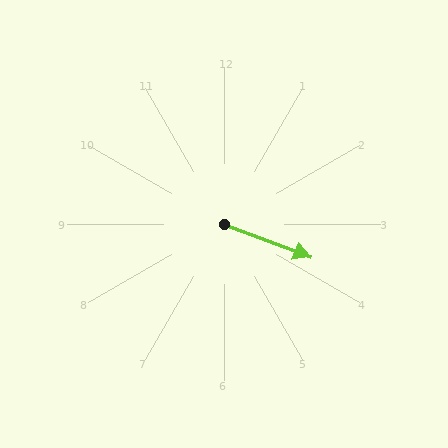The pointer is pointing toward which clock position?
Roughly 4 o'clock.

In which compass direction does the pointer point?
East.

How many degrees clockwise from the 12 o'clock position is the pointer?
Approximately 111 degrees.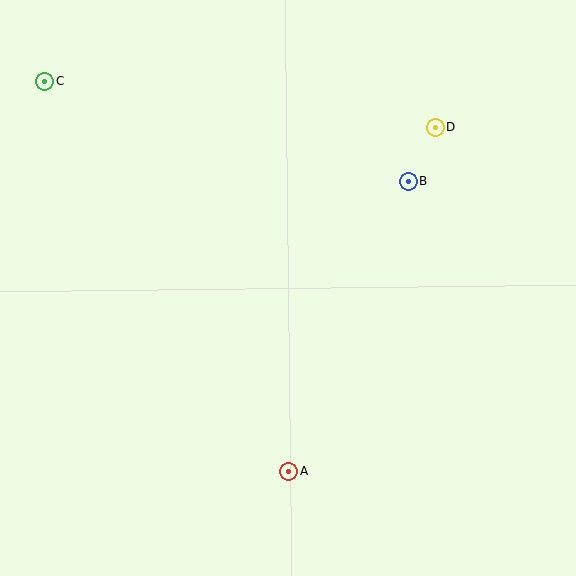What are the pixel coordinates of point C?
Point C is at (45, 81).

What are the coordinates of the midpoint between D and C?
The midpoint between D and C is at (240, 104).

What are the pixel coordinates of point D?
Point D is at (436, 128).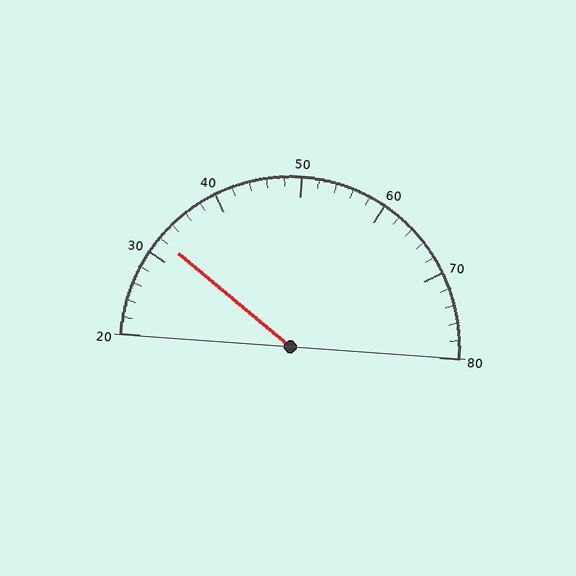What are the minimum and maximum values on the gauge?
The gauge ranges from 20 to 80.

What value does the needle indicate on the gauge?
The needle indicates approximately 32.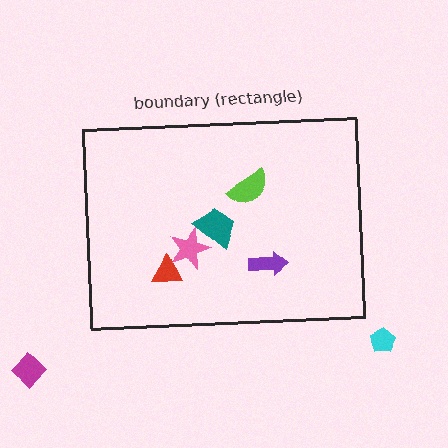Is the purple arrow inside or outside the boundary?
Inside.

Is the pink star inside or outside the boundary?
Inside.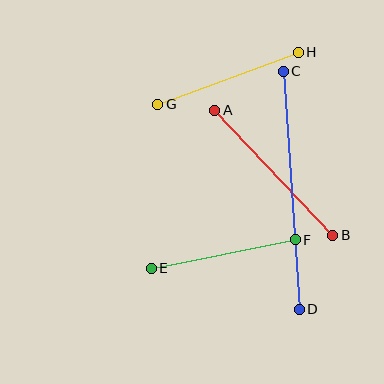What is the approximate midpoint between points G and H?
The midpoint is at approximately (228, 78) pixels.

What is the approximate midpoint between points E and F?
The midpoint is at approximately (223, 254) pixels.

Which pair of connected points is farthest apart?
Points C and D are farthest apart.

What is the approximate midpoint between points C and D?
The midpoint is at approximately (291, 190) pixels.